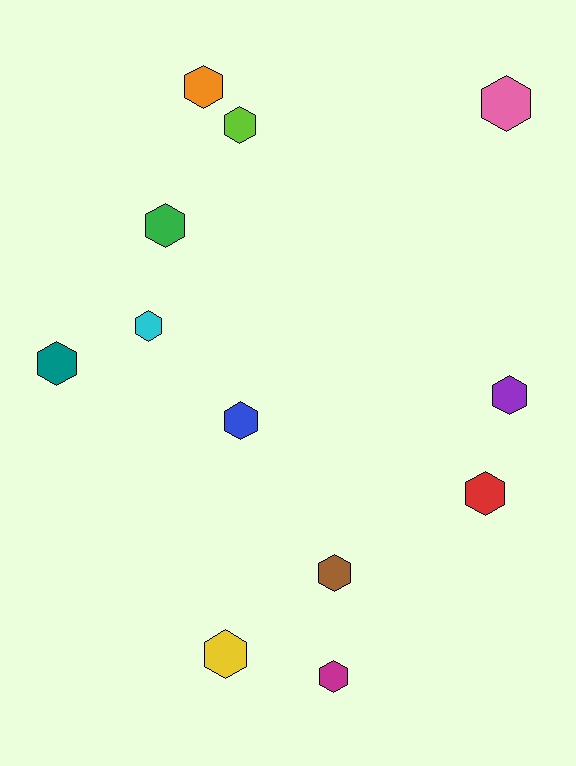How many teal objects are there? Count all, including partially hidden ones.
There is 1 teal object.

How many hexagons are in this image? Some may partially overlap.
There are 12 hexagons.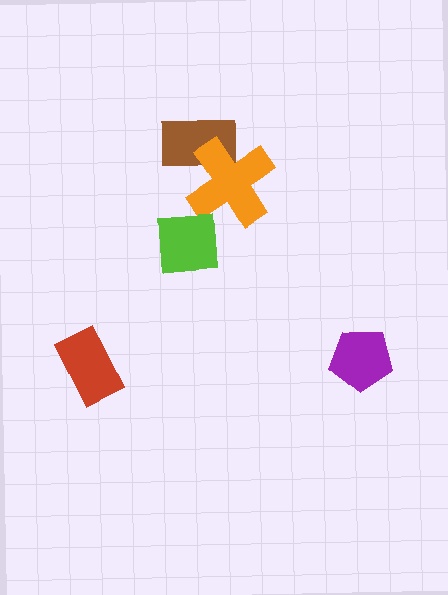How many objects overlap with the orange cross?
2 objects overlap with the orange cross.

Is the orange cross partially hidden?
Yes, it is partially covered by another shape.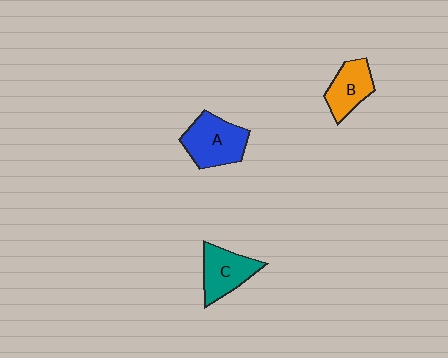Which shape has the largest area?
Shape A (blue).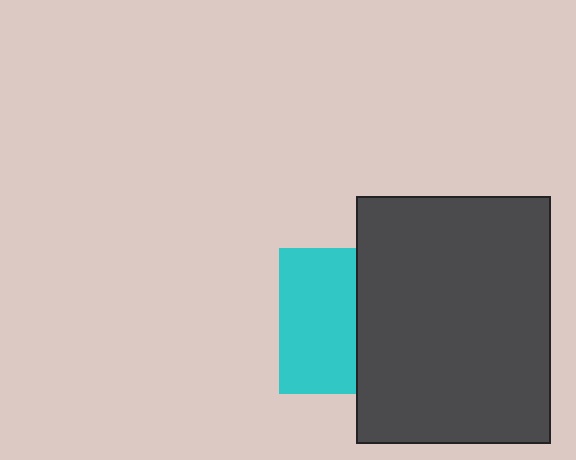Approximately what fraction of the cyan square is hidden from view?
Roughly 48% of the cyan square is hidden behind the dark gray rectangle.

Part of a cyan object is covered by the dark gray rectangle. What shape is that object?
It is a square.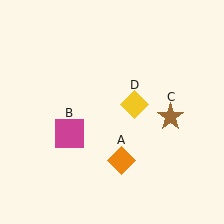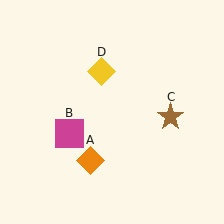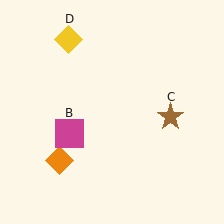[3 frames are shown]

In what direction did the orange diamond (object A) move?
The orange diamond (object A) moved left.